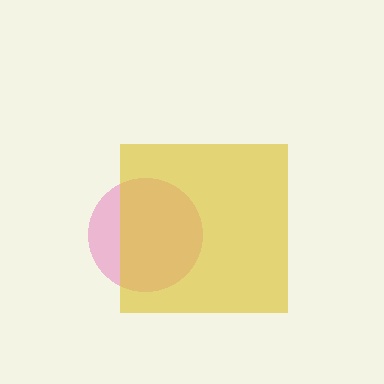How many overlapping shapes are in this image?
There are 2 overlapping shapes in the image.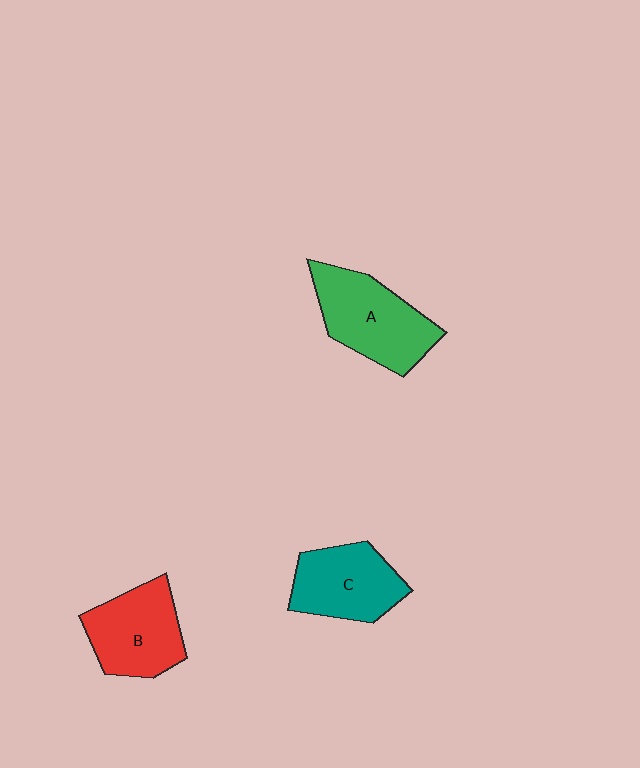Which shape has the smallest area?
Shape C (teal).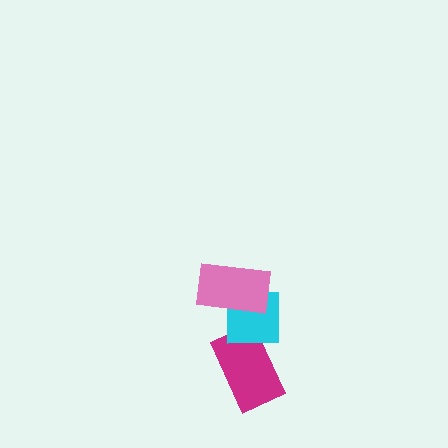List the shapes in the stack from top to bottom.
From top to bottom: the pink rectangle, the cyan square, the magenta rectangle.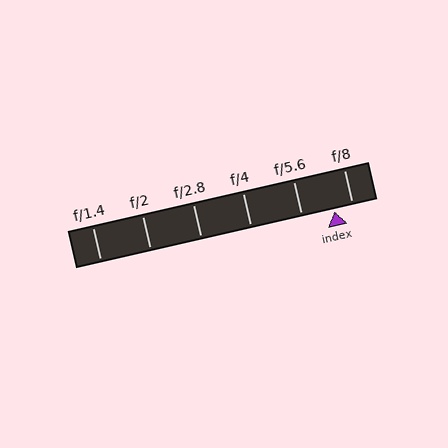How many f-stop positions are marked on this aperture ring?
There are 6 f-stop positions marked.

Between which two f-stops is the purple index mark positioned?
The index mark is between f/5.6 and f/8.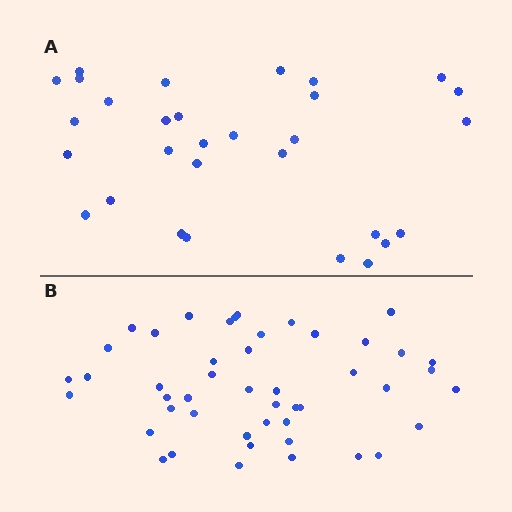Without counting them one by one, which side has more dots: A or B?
Region B (the bottom region) has more dots.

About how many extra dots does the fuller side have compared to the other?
Region B has approximately 15 more dots than region A.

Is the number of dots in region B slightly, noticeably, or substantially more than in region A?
Region B has substantially more. The ratio is roughly 1.6 to 1.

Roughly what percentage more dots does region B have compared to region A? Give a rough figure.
About 55% more.